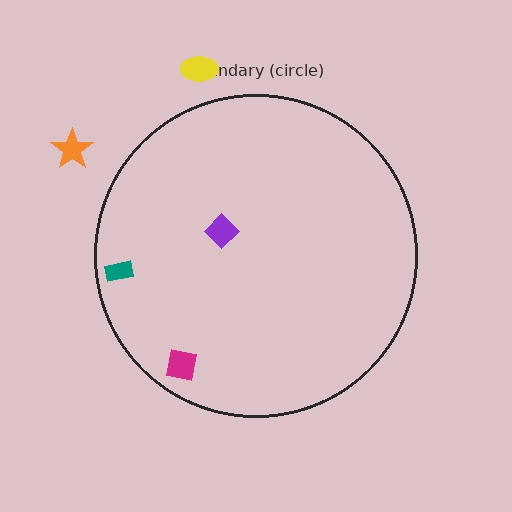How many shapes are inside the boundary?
3 inside, 2 outside.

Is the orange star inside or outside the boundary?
Outside.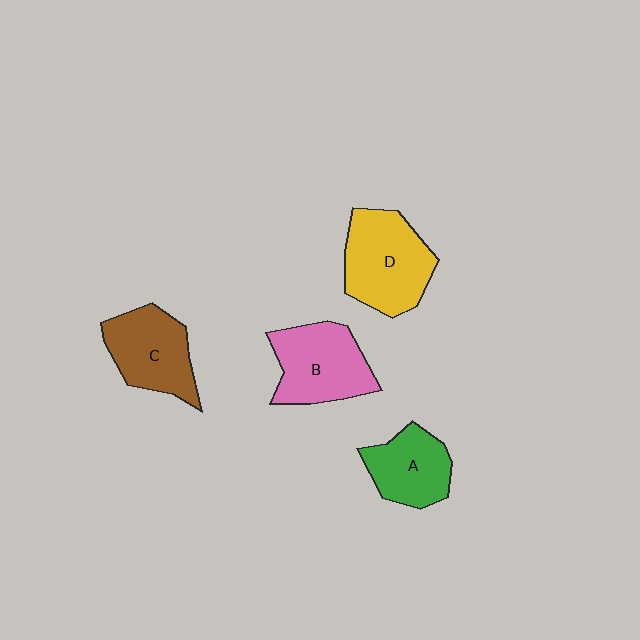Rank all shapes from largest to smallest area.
From largest to smallest: D (yellow), B (pink), C (brown), A (green).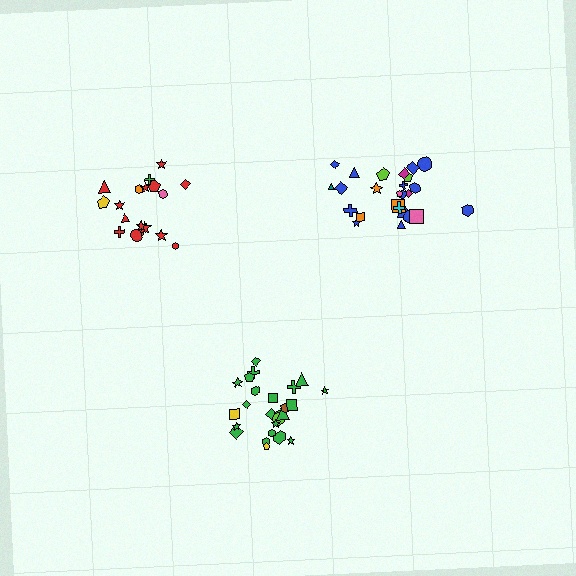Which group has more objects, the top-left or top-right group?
The top-right group.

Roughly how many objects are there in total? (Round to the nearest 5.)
Roughly 70 objects in total.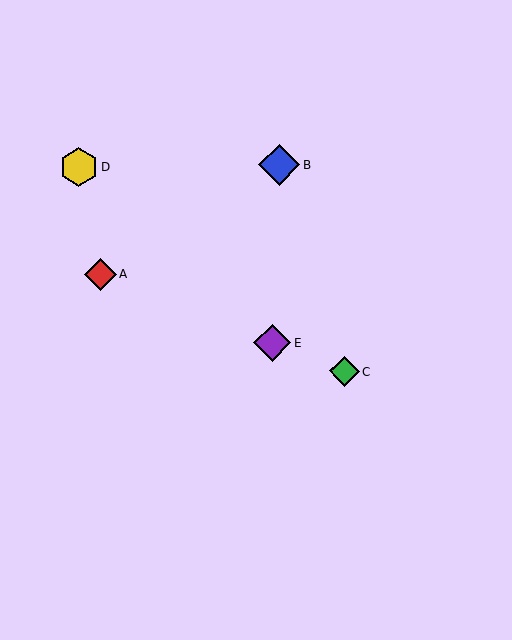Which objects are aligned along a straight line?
Objects A, C, E are aligned along a straight line.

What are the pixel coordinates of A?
Object A is at (101, 274).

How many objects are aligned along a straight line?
3 objects (A, C, E) are aligned along a straight line.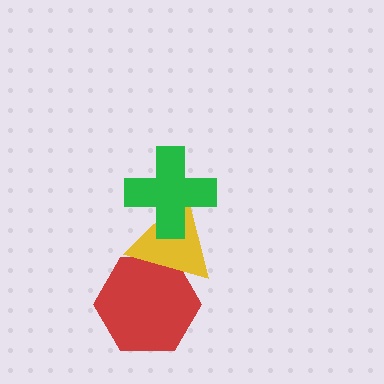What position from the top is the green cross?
The green cross is 1st from the top.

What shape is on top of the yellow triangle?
The green cross is on top of the yellow triangle.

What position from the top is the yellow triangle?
The yellow triangle is 2nd from the top.